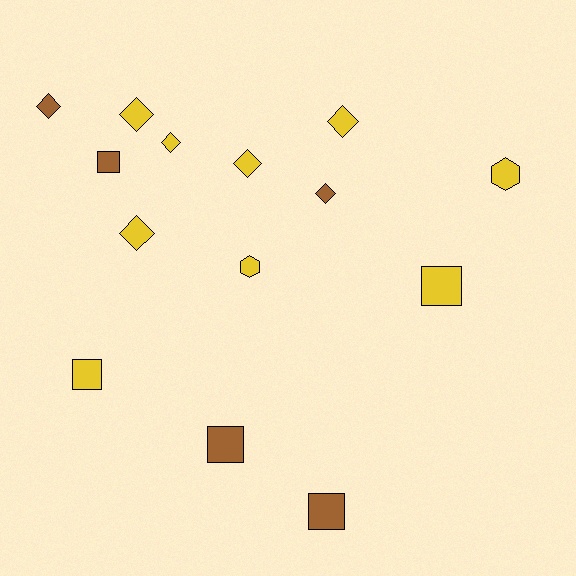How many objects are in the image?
There are 14 objects.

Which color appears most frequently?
Yellow, with 9 objects.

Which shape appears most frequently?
Diamond, with 7 objects.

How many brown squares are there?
There are 3 brown squares.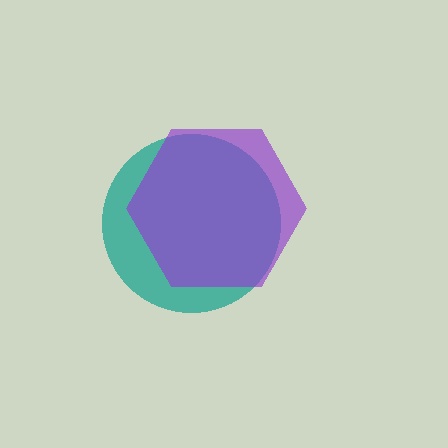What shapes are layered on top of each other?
The layered shapes are: a teal circle, a purple hexagon.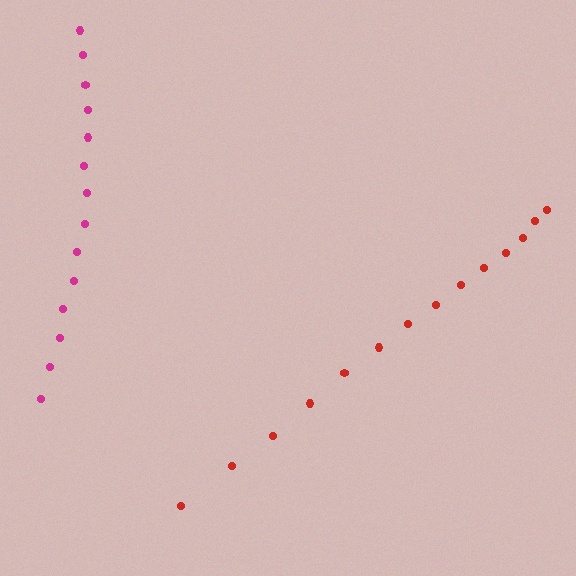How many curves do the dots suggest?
There are 2 distinct paths.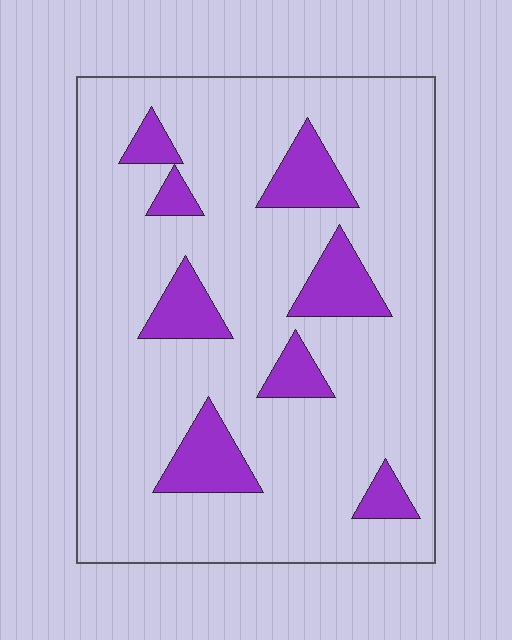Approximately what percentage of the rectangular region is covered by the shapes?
Approximately 15%.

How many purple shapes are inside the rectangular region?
8.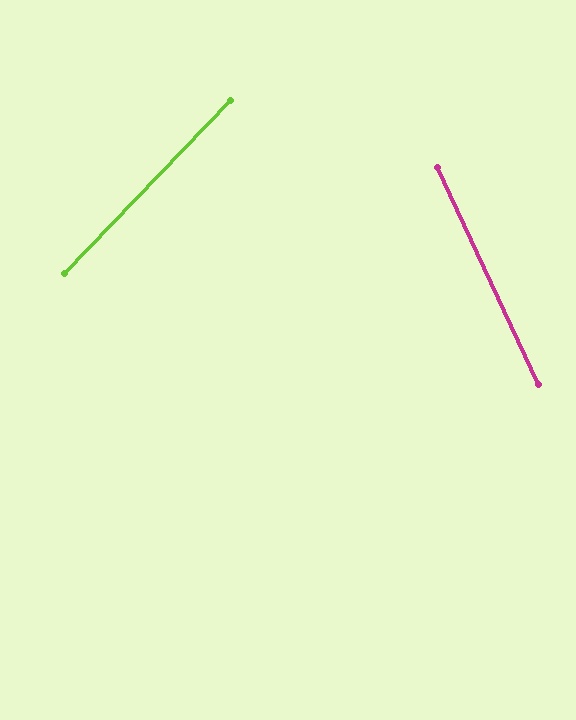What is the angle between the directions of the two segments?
Approximately 69 degrees.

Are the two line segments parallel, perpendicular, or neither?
Neither parallel nor perpendicular — they differ by about 69°.